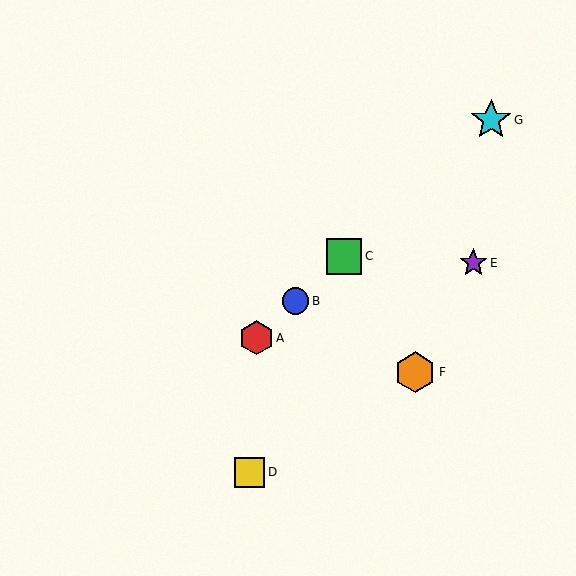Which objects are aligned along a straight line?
Objects A, B, C, G are aligned along a straight line.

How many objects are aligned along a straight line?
4 objects (A, B, C, G) are aligned along a straight line.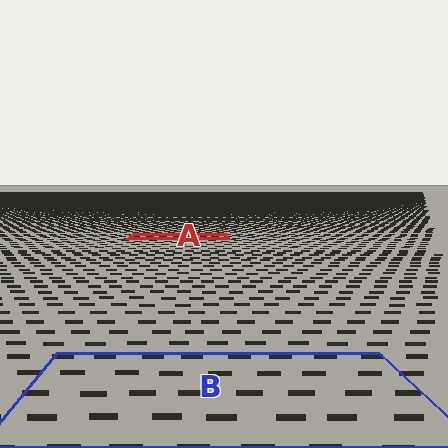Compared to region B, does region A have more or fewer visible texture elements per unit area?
Region A has more texture elements per unit area — they are packed more densely because it is farther away.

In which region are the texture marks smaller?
The texture marks are smaller in region A, because it is farther away.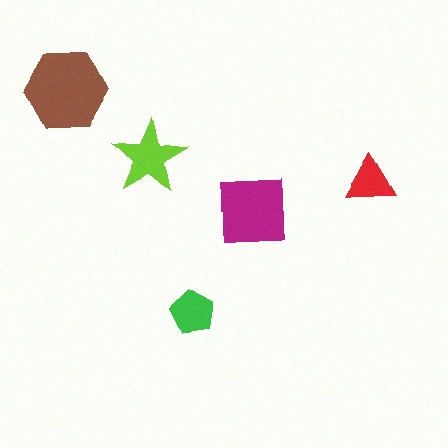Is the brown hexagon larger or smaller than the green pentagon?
Larger.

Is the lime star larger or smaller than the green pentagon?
Larger.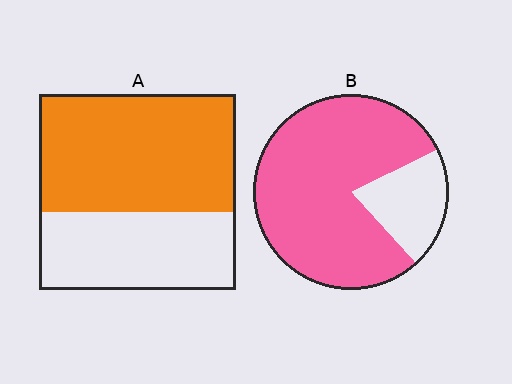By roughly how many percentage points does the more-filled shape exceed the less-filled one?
By roughly 20 percentage points (B over A).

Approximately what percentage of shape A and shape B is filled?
A is approximately 60% and B is approximately 80%.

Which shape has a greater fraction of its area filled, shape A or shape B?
Shape B.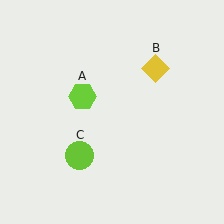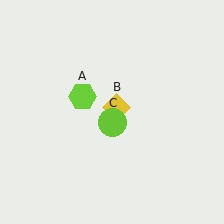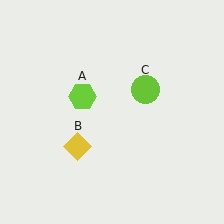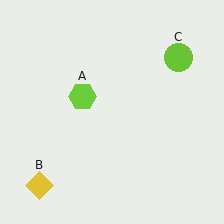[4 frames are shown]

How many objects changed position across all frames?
2 objects changed position: yellow diamond (object B), lime circle (object C).